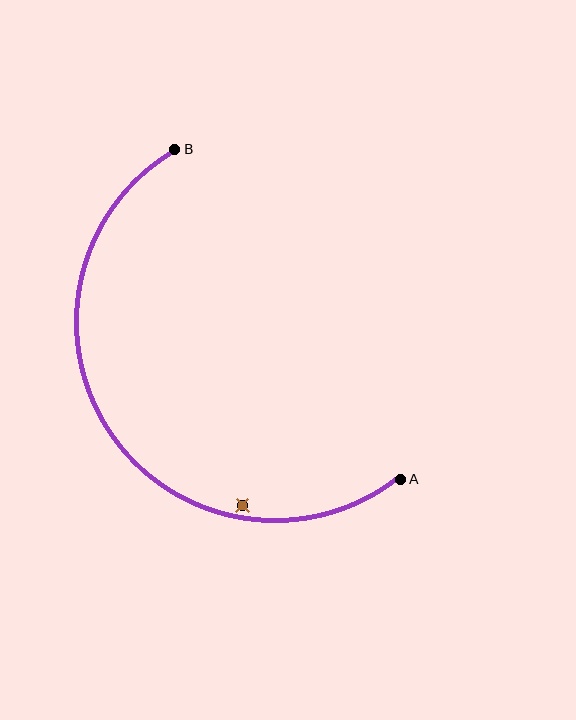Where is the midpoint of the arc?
The arc midpoint is the point on the curve farthest from the straight line joining A and B. It sits below and to the left of that line.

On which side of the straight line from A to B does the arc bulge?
The arc bulges below and to the left of the straight line connecting A and B.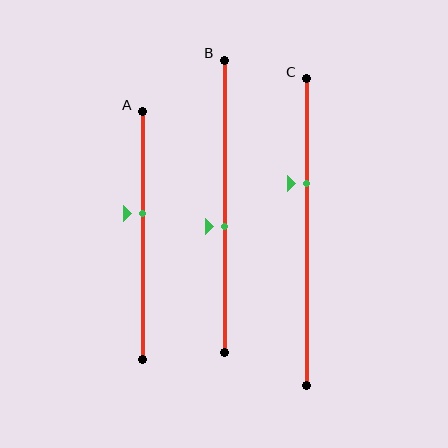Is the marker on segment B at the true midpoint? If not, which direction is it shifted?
No, the marker on segment B is shifted downward by about 7% of the segment length.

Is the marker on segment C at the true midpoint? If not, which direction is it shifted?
No, the marker on segment C is shifted upward by about 16% of the segment length.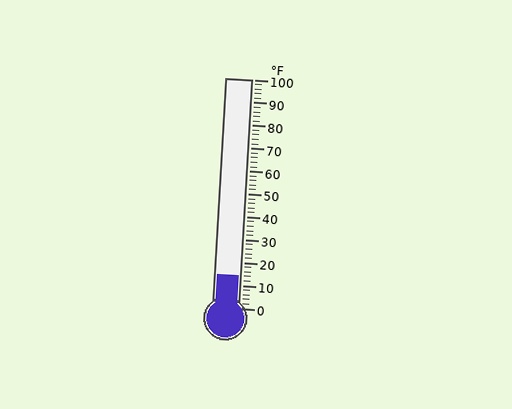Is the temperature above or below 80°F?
The temperature is below 80°F.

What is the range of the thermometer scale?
The thermometer scale ranges from 0°F to 100°F.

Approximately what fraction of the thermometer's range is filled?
The thermometer is filled to approximately 15% of its range.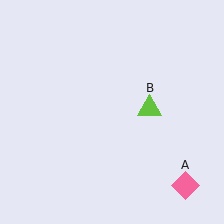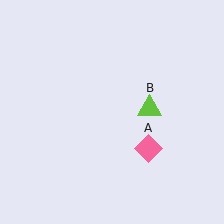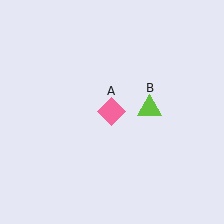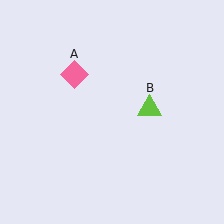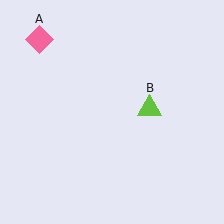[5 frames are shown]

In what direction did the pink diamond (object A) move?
The pink diamond (object A) moved up and to the left.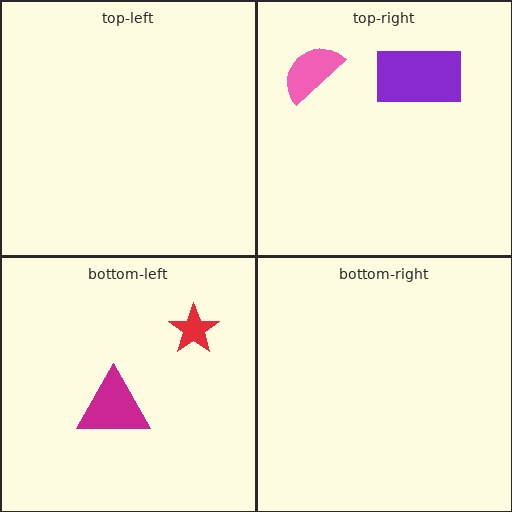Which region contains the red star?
The bottom-left region.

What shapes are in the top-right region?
The pink semicircle, the purple rectangle.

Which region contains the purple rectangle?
The top-right region.